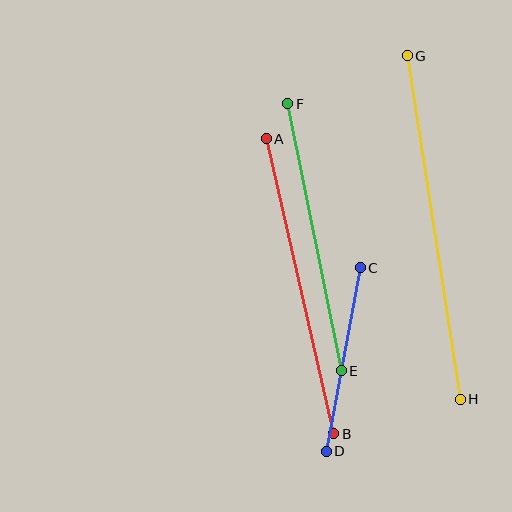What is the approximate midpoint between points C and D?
The midpoint is at approximately (343, 359) pixels.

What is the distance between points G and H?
The distance is approximately 347 pixels.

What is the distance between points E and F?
The distance is approximately 272 pixels.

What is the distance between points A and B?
The distance is approximately 303 pixels.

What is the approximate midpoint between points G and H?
The midpoint is at approximately (434, 227) pixels.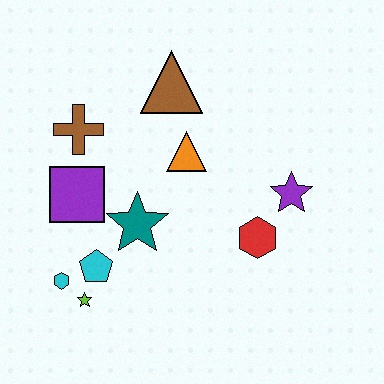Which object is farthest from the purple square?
The purple star is farthest from the purple square.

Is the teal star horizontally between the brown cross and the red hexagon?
Yes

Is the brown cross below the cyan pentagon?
No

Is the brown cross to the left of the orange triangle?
Yes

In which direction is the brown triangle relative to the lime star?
The brown triangle is above the lime star.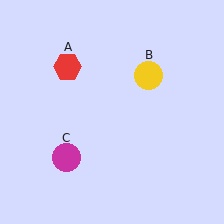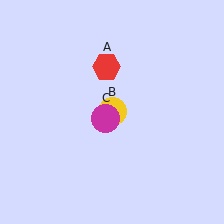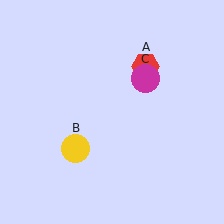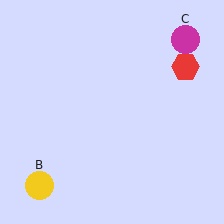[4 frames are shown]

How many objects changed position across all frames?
3 objects changed position: red hexagon (object A), yellow circle (object B), magenta circle (object C).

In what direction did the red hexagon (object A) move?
The red hexagon (object A) moved right.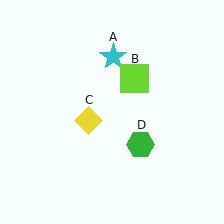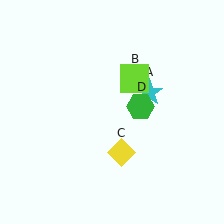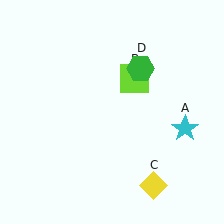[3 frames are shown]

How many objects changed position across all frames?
3 objects changed position: cyan star (object A), yellow diamond (object C), green hexagon (object D).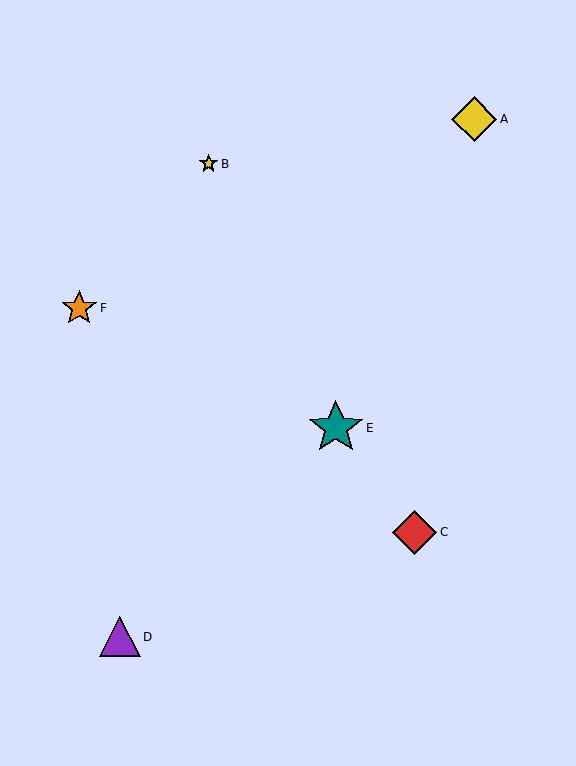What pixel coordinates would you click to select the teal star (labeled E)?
Click at (336, 428) to select the teal star E.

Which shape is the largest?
The teal star (labeled E) is the largest.